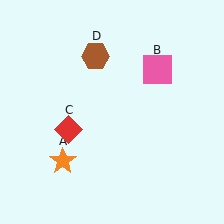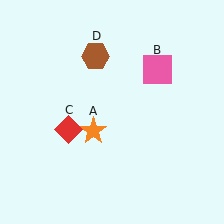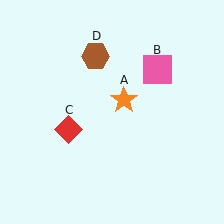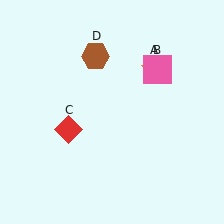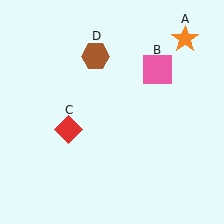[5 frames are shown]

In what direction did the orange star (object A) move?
The orange star (object A) moved up and to the right.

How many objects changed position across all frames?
1 object changed position: orange star (object A).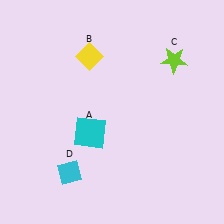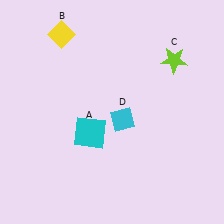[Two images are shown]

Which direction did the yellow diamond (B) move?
The yellow diamond (B) moved left.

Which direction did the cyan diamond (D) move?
The cyan diamond (D) moved right.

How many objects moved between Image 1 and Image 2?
2 objects moved between the two images.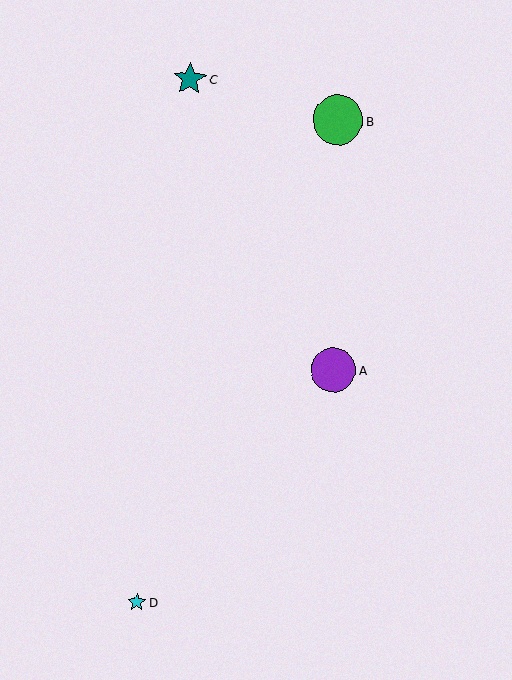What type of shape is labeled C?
Shape C is a teal star.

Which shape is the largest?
The green circle (labeled B) is the largest.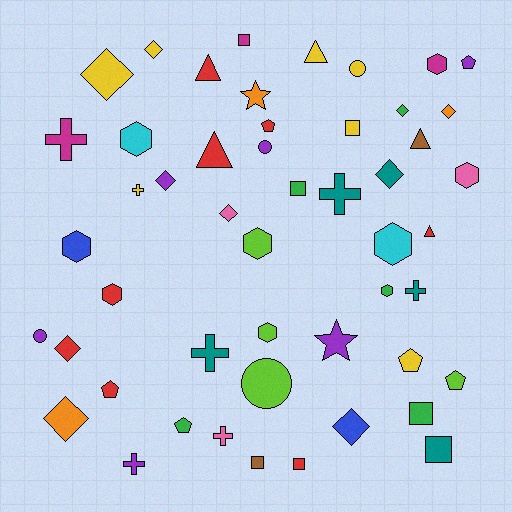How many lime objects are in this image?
There are 4 lime objects.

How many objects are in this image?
There are 50 objects.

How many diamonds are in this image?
There are 10 diamonds.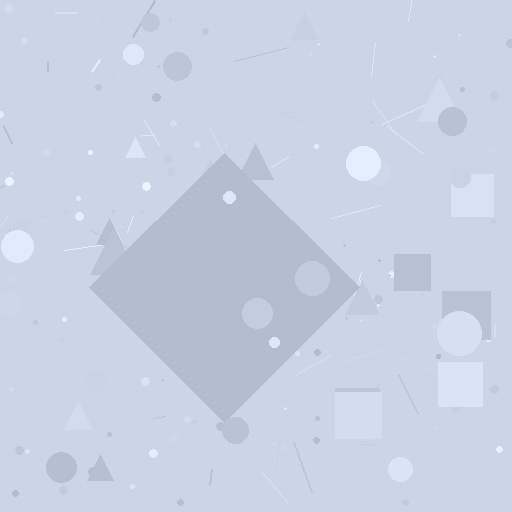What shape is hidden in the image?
A diamond is hidden in the image.